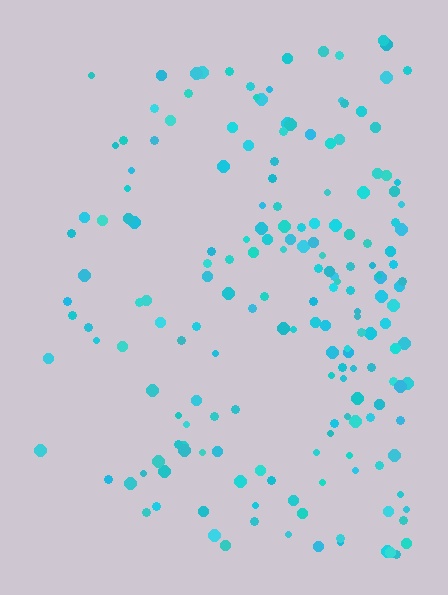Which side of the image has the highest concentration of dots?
The right.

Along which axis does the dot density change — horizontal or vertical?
Horizontal.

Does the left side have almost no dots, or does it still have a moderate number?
Still a moderate number, just noticeably fewer than the right.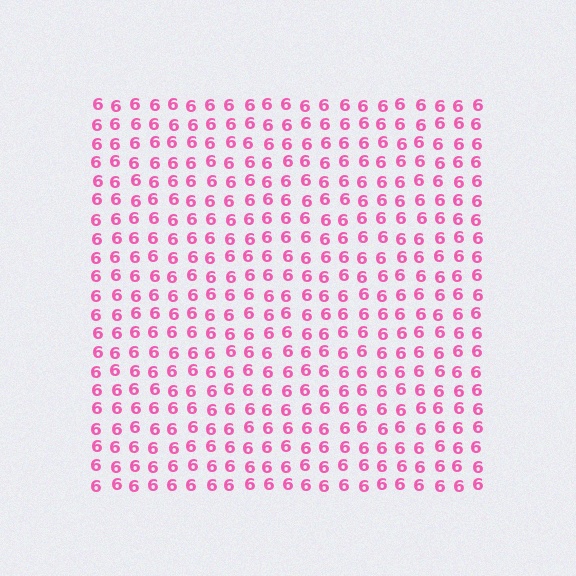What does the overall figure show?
The overall figure shows a square.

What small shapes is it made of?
It is made of small digit 6's.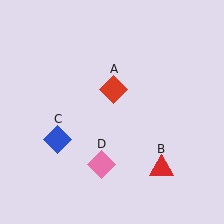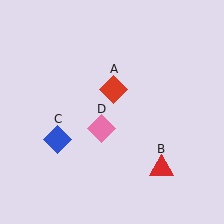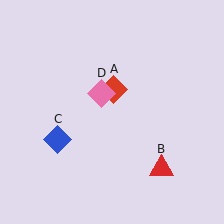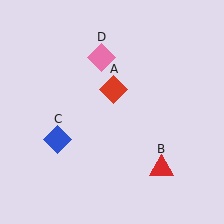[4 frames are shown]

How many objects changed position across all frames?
1 object changed position: pink diamond (object D).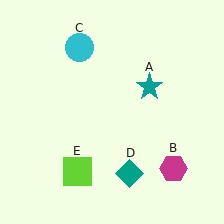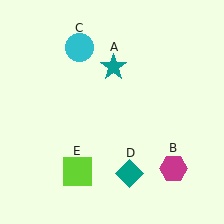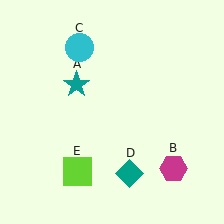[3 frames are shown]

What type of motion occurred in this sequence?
The teal star (object A) rotated counterclockwise around the center of the scene.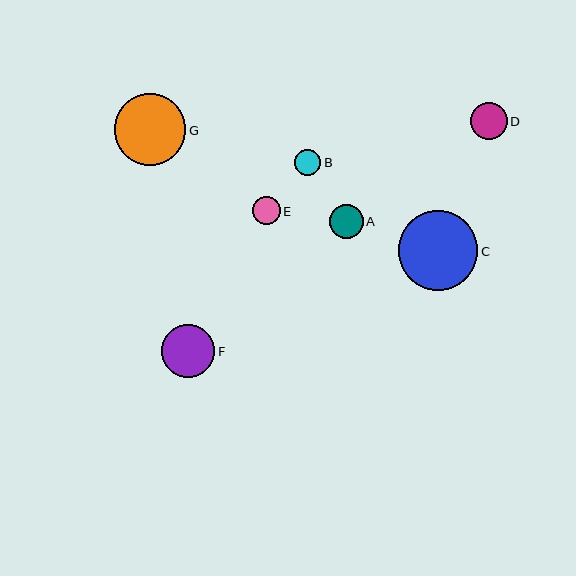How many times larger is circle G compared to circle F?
Circle G is approximately 1.4 times the size of circle F.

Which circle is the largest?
Circle C is the largest with a size of approximately 80 pixels.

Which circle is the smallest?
Circle B is the smallest with a size of approximately 26 pixels.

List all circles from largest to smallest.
From largest to smallest: C, G, F, D, A, E, B.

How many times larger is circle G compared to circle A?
Circle G is approximately 2.1 times the size of circle A.